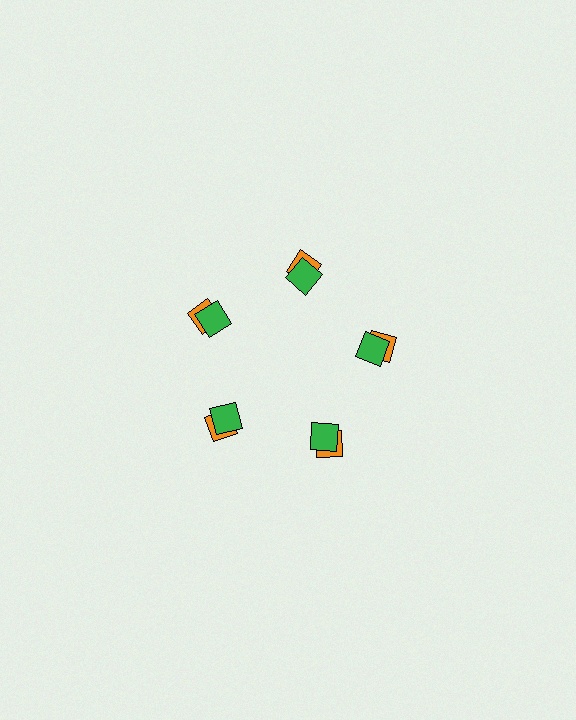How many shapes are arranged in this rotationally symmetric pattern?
There are 10 shapes, arranged in 5 groups of 2.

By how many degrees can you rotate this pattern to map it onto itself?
The pattern maps onto itself every 72 degrees of rotation.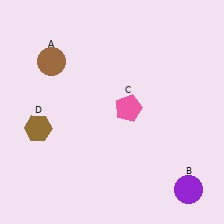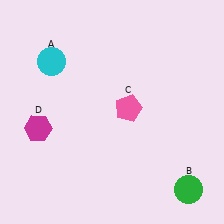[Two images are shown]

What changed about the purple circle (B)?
In Image 1, B is purple. In Image 2, it changed to green.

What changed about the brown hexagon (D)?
In Image 1, D is brown. In Image 2, it changed to magenta.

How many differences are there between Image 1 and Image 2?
There are 3 differences between the two images.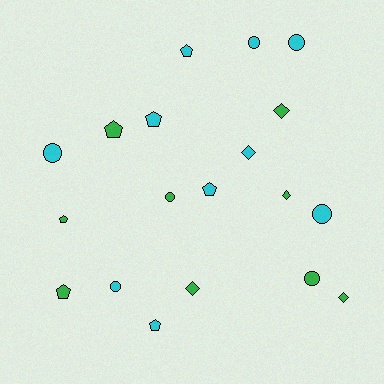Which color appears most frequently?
Cyan, with 10 objects.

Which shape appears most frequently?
Pentagon, with 7 objects.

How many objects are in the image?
There are 19 objects.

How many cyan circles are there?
There are 5 cyan circles.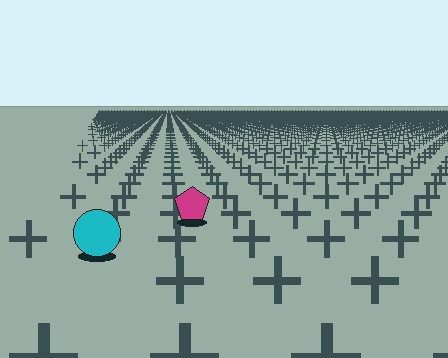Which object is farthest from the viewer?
The magenta pentagon is farthest from the viewer. It appears smaller and the ground texture around it is denser.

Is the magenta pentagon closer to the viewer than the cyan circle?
No. The cyan circle is closer — you can tell from the texture gradient: the ground texture is coarser near it.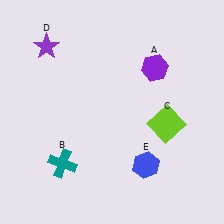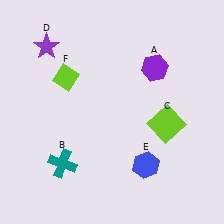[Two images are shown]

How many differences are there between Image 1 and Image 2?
There is 1 difference between the two images.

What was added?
A lime diamond (F) was added in Image 2.